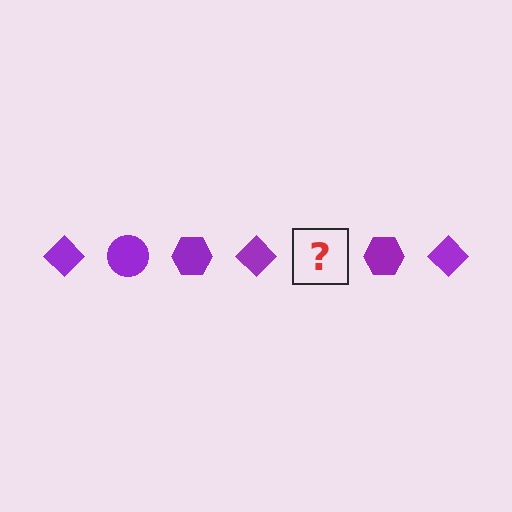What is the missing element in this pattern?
The missing element is a purple circle.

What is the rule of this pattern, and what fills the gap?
The rule is that the pattern cycles through diamond, circle, hexagon shapes in purple. The gap should be filled with a purple circle.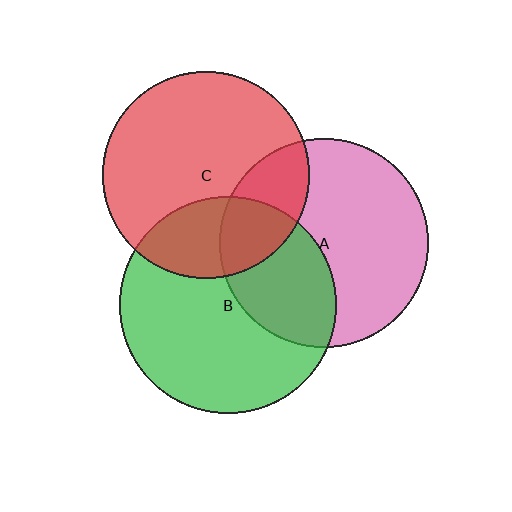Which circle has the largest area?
Circle B (green).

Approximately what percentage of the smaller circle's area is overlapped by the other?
Approximately 25%.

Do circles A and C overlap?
Yes.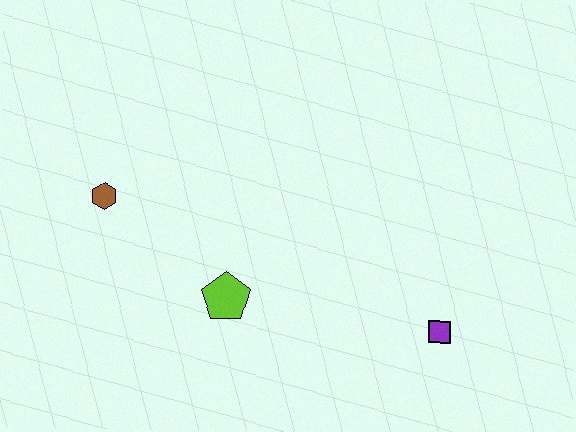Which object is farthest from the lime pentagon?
The purple square is farthest from the lime pentagon.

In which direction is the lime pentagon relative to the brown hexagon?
The lime pentagon is to the right of the brown hexagon.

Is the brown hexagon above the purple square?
Yes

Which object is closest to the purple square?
The lime pentagon is closest to the purple square.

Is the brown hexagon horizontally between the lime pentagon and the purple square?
No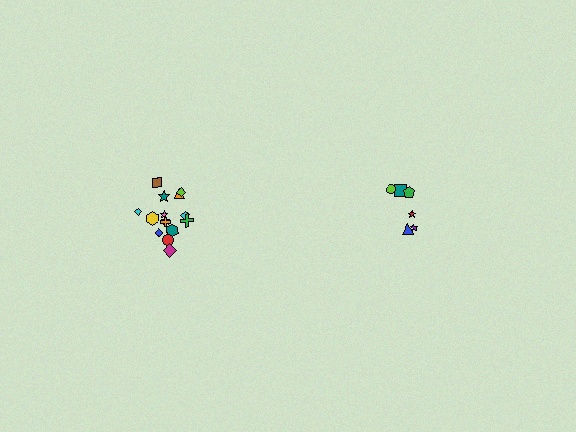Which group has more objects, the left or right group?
The left group.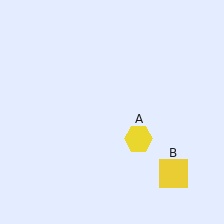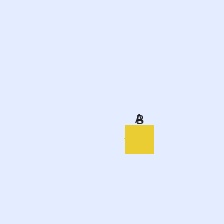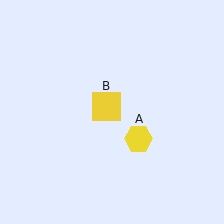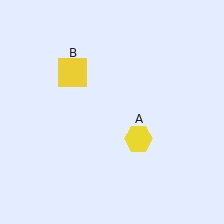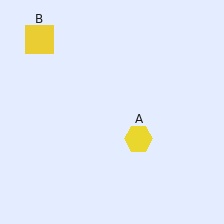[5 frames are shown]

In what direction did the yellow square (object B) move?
The yellow square (object B) moved up and to the left.